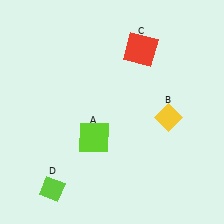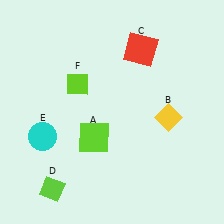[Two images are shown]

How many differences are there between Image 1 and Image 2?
There are 2 differences between the two images.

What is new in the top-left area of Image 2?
A lime diamond (F) was added in the top-left area of Image 2.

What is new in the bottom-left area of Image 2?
A cyan circle (E) was added in the bottom-left area of Image 2.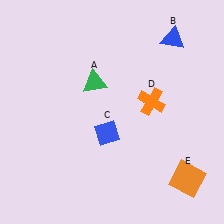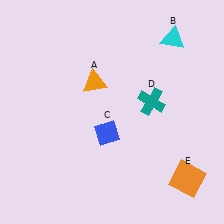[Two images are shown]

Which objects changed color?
A changed from green to orange. B changed from blue to cyan. D changed from orange to teal.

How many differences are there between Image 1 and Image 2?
There are 3 differences between the two images.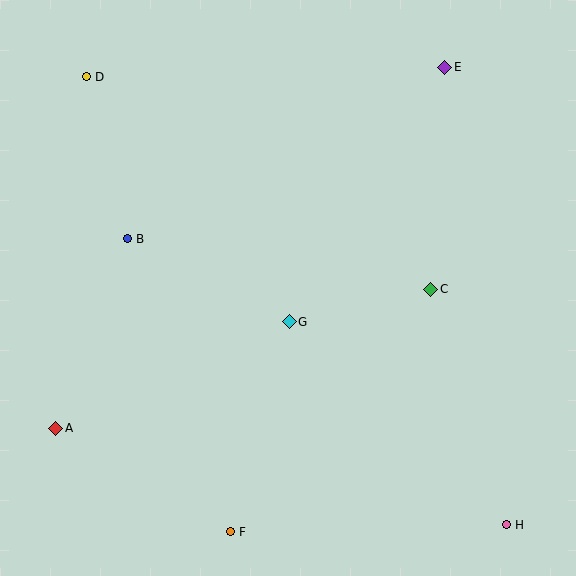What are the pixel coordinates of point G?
Point G is at (289, 322).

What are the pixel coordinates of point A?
Point A is at (56, 428).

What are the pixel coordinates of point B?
Point B is at (127, 239).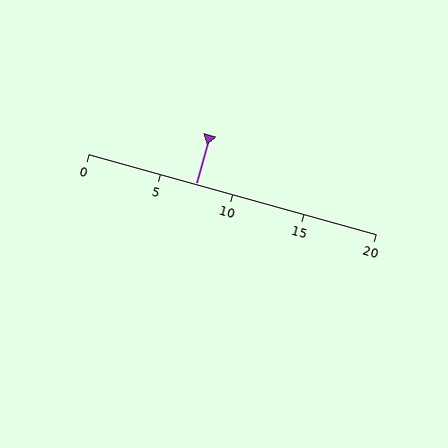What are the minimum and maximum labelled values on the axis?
The axis runs from 0 to 20.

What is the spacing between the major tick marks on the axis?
The major ticks are spaced 5 apart.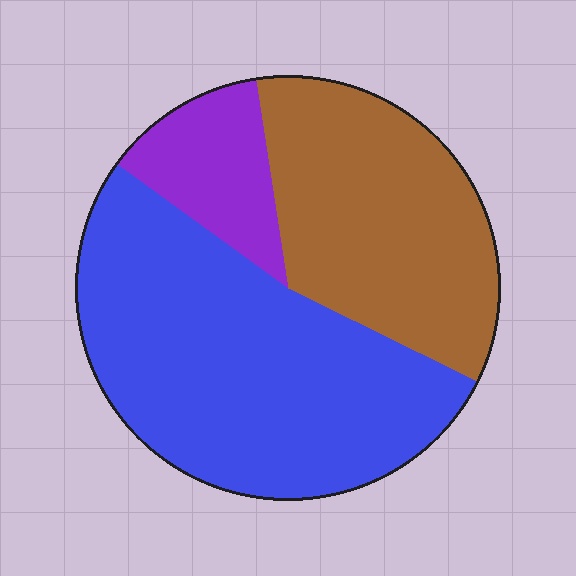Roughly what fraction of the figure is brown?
Brown covers around 35% of the figure.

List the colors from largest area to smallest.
From largest to smallest: blue, brown, purple.